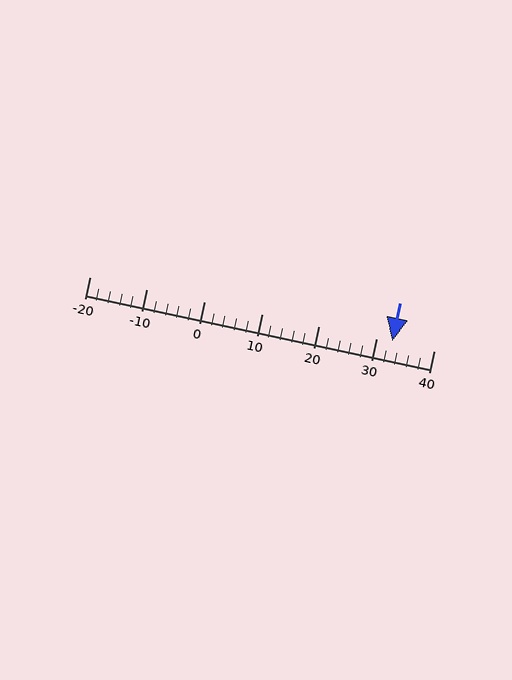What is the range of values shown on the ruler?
The ruler shows values from -20 to 40.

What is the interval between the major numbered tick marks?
The major tick marks are spaced 10 units apart.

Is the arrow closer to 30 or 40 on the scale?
The arrow is closer to 30.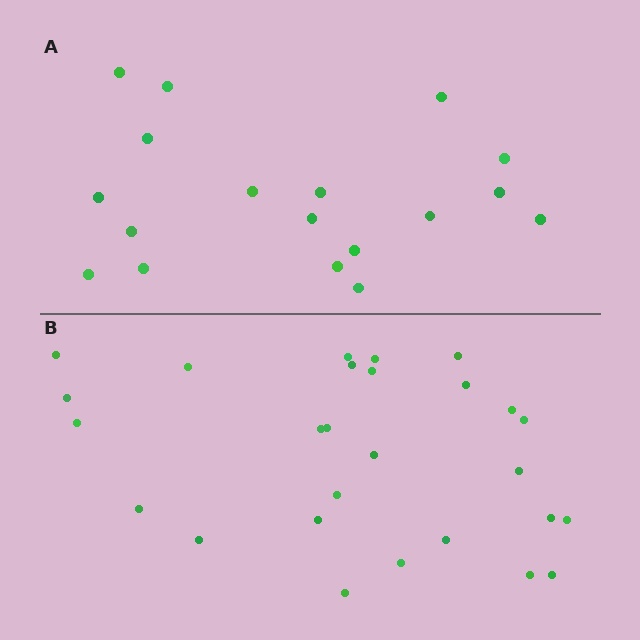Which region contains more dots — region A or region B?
Region B (the bottom region) has more dots.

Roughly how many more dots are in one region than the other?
Region B has roughly 8 or so more dots than region A.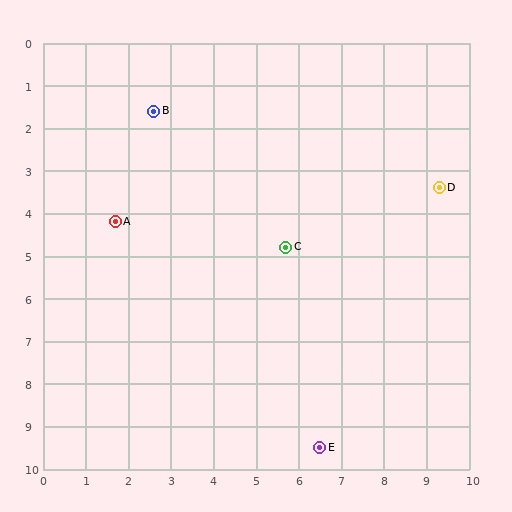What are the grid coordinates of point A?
Point A is at approximately (1.7, 4.2).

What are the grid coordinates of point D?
Point D is at approximately (9.3, 3.4).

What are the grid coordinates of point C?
Point C is at approximately (5.7, 4.8).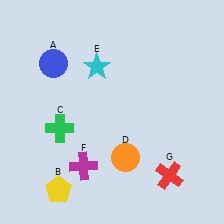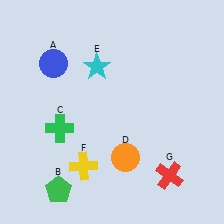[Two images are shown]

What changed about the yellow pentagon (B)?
In Image 1, B is yellow. In Image 2, it changed to green.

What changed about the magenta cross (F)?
In Image 1, F is magenta. In Image 2, it changed to yellow.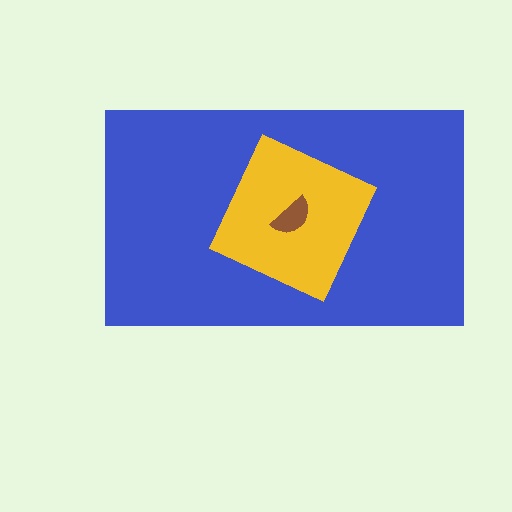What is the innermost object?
The brown semicircle.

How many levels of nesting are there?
3.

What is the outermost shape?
The blue rectangle.